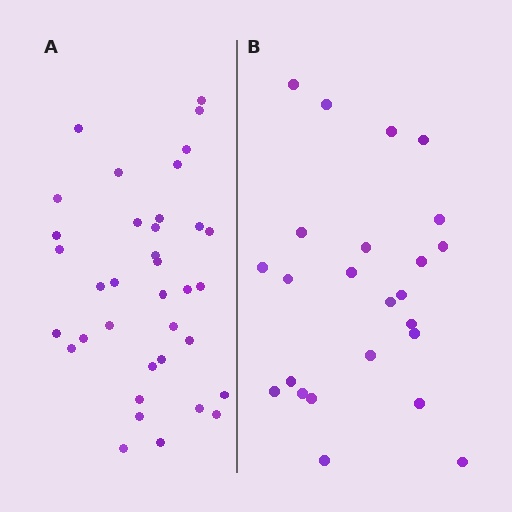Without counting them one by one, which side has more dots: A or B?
Region A (the left region) has more dots.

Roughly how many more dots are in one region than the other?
Region A has roughly 12 or so more dots than region B.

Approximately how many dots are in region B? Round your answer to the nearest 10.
About 20 dots. (The exact count is 24, which rounds to 20.)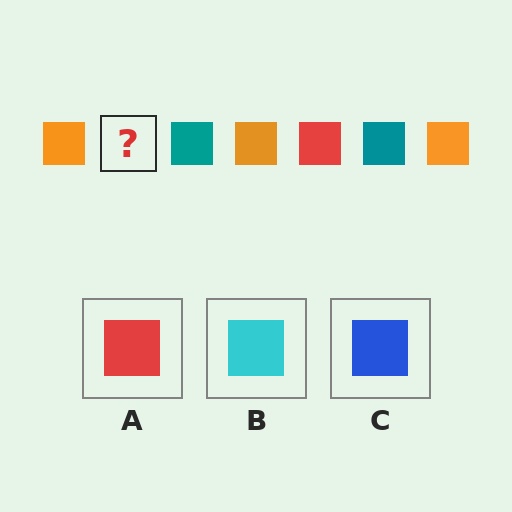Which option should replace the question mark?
Option A.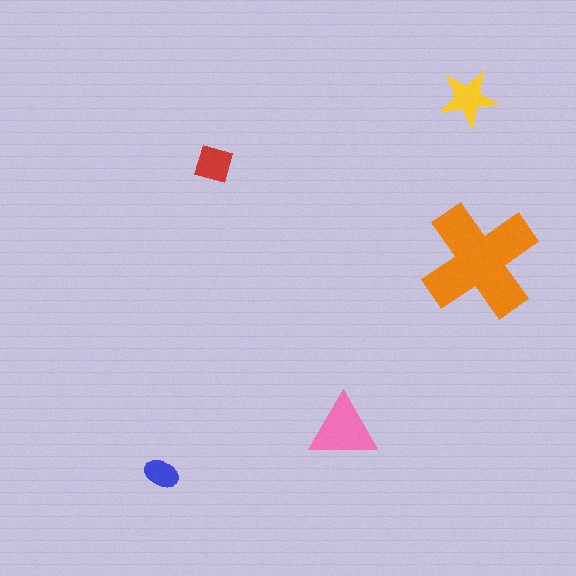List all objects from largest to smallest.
The orange cross, the pink triangle, the yellow star, the red diamond, the blue ellipse.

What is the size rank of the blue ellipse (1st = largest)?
5th.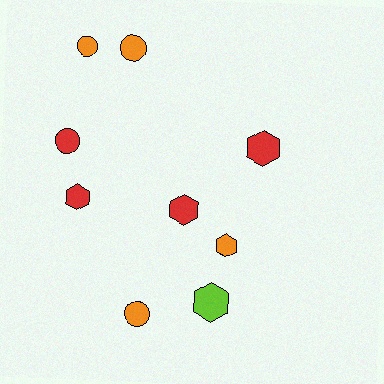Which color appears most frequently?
Red, with 4 objects.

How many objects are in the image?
There are 9 objects.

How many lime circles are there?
There are no lime circles.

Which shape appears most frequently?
Hexagon, with 5 objects.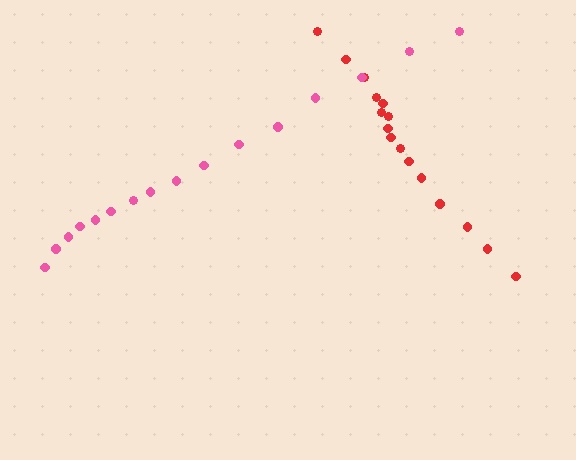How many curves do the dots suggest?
There are 2 distinct paths.